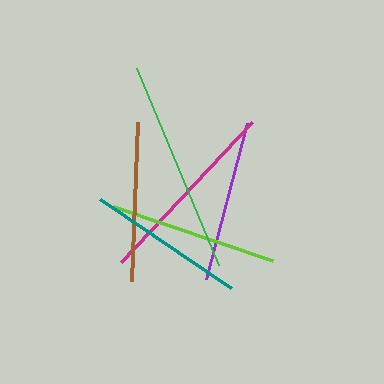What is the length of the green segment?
The green segment is approximately 213 pixels long.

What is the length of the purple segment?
The purple segment is approximately 161 pixels long.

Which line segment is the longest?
The green line is the longest at approximately 213 pixels.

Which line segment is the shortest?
The brown line is the shortest at approximately 158 pixels.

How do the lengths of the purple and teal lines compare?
The purple and teal lines are approximately the same length.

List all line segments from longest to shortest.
From longest to shortest: green, magenta, lime, purple, teal, brown.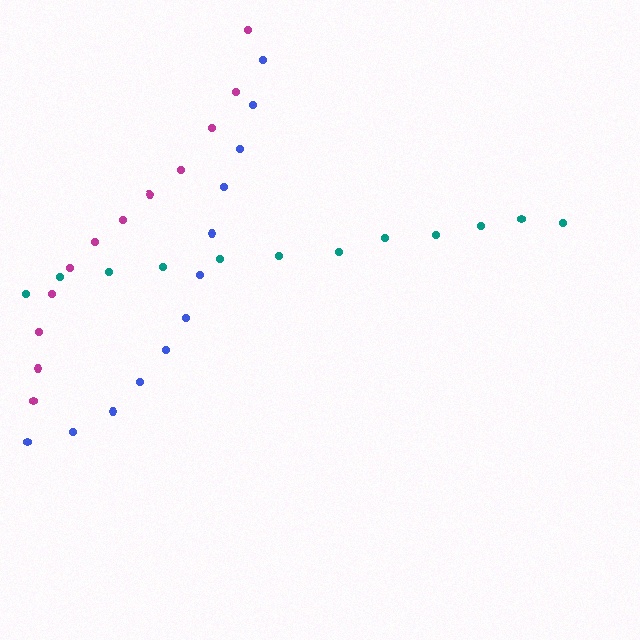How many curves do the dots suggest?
There are 3 distinct paths.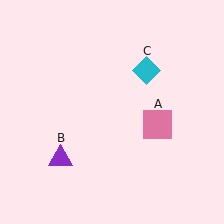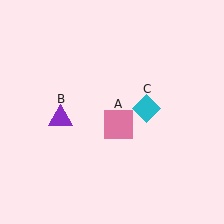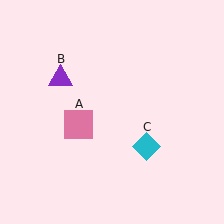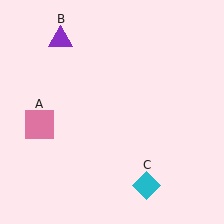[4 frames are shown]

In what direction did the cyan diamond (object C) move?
The cyan diamond (object C) moved down.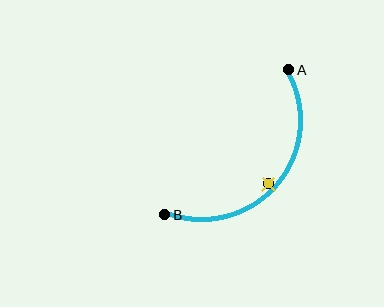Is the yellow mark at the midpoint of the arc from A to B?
No — the yellow mark does not lie on the arc at all. It sits slightly inside the curve.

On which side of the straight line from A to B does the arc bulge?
The arc bulges below and to the right of the straight line connecting A and B.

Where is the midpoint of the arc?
The arc midpoint is the point on the curve farthest from the straight line joining A and B. It sits below and to the right of that line.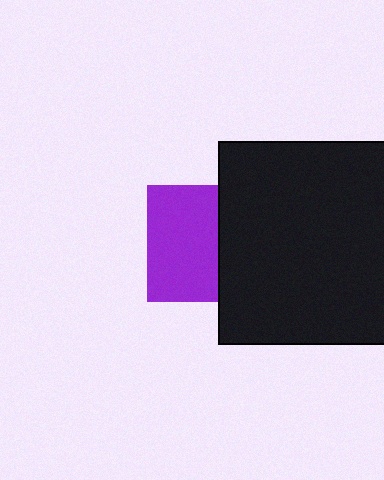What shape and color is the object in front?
The object in front is a black rectangle.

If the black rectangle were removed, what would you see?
You would see the complete purple square.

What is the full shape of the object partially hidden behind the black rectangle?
The partially hidden object is a purple square.